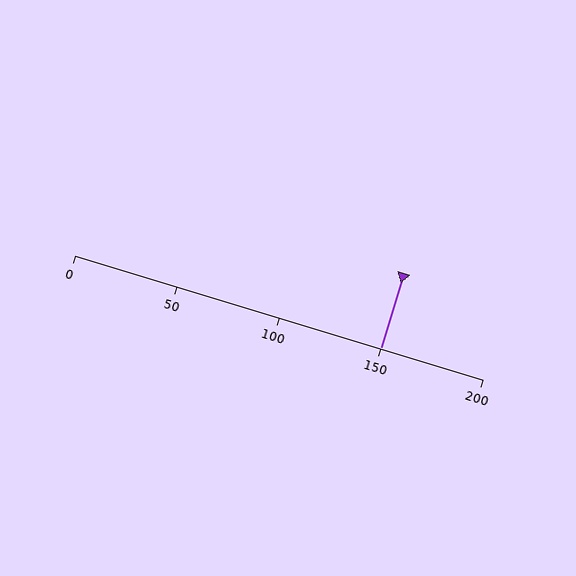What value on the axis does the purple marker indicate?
The marker indicates approximately 150.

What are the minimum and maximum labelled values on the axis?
The axis runs from 0 to 200.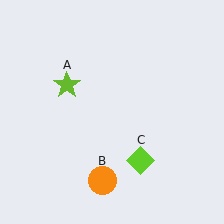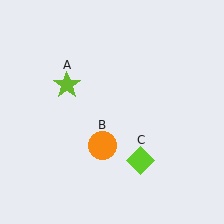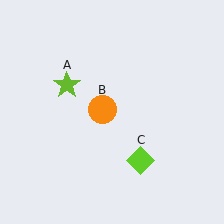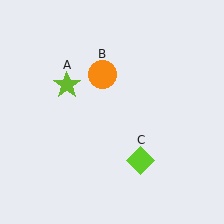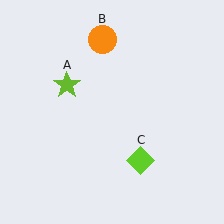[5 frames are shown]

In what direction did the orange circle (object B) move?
The orange circle (object B) moved up.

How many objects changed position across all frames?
1 object changed position: orange circle (object B).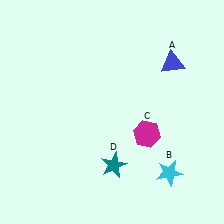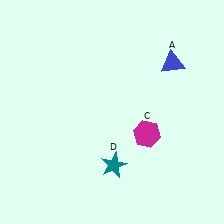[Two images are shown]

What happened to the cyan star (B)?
The cyan star (B) was removed in Image 2. It was in the bottom-right area of Image 1.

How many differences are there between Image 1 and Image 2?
There is 1 difference between the two images.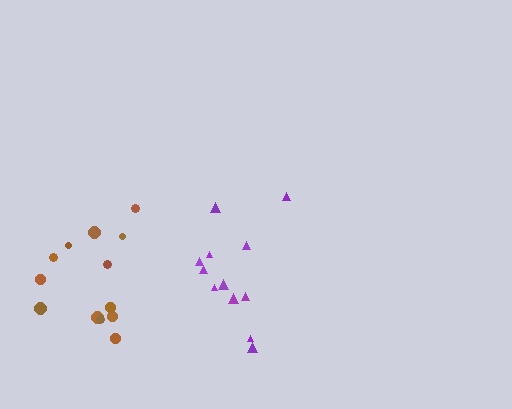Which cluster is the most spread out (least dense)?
Purple.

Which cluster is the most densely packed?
Brown.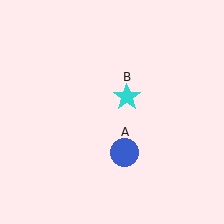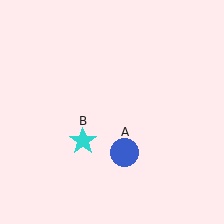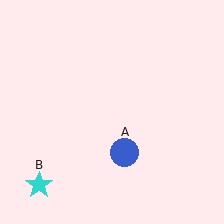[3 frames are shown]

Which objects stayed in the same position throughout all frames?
Blue circle (object A) remained stationary.